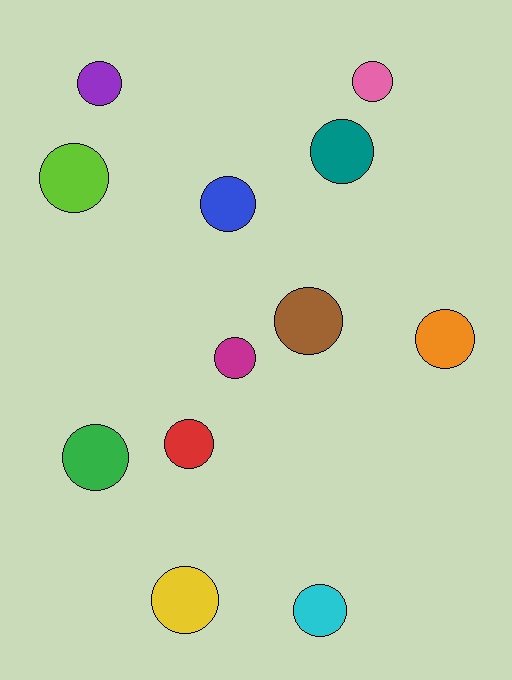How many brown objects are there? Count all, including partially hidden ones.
There is 1 brown object.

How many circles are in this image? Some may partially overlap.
There are 12 circles.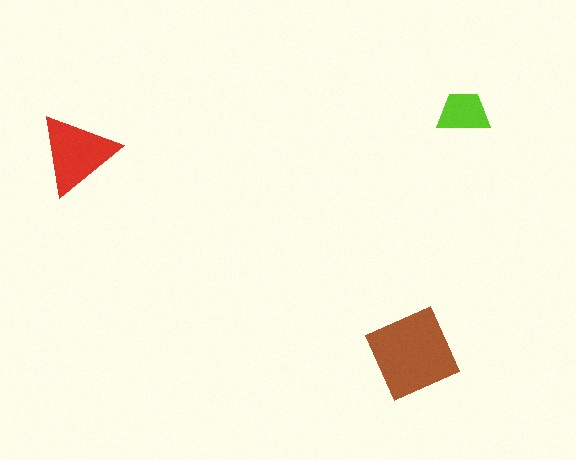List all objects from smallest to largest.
The lime trapezoid, the red triangle, the brown diamond.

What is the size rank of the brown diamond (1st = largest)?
1st.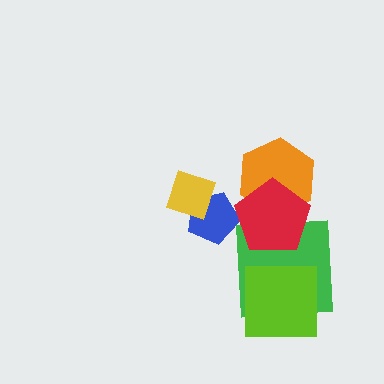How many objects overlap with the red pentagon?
3 objects overlap with the red pentagon.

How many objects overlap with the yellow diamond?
1 object overlaps with the yellow diamond.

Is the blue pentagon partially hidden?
Yes, it is partially covered by another shape.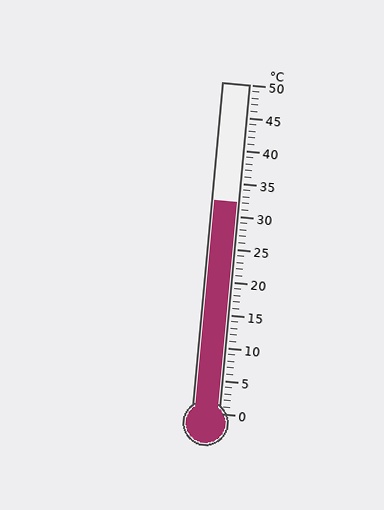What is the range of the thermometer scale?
The thermometer scale ranges from 0°C to 50°C.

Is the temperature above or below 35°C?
The temperature is below 35°C.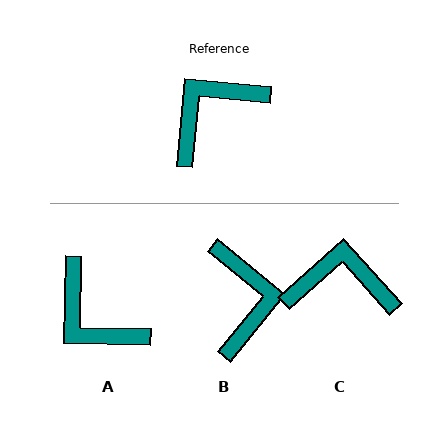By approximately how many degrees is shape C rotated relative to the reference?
Approximately 43 degrees clockwise.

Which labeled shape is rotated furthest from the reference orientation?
B, about 124 degrees away.